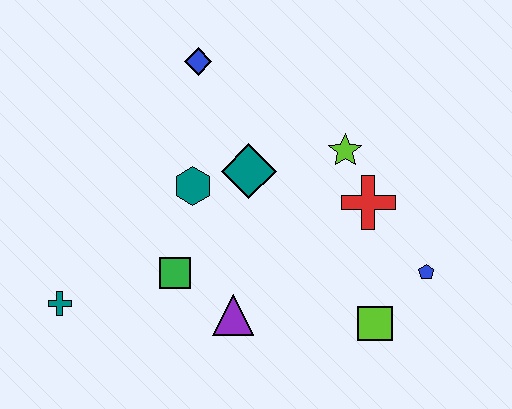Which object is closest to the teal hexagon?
The teal diamond is closest to the teal hexagon.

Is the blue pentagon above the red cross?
No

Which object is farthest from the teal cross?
The blue pentagon is farthest from the teal cross.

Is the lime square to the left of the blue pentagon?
Yes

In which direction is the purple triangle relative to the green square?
The purple triangle is to the right of the green square.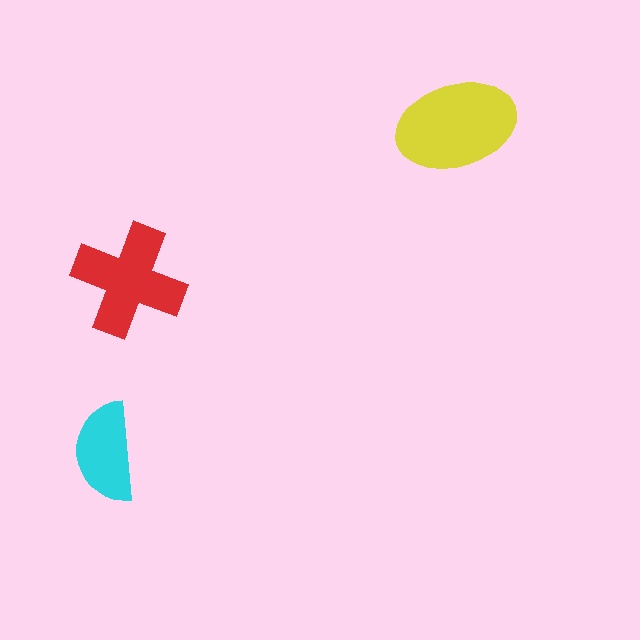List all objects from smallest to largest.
The cyan semicircle, the red cross, the yellow ellipse.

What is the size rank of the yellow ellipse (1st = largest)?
1st.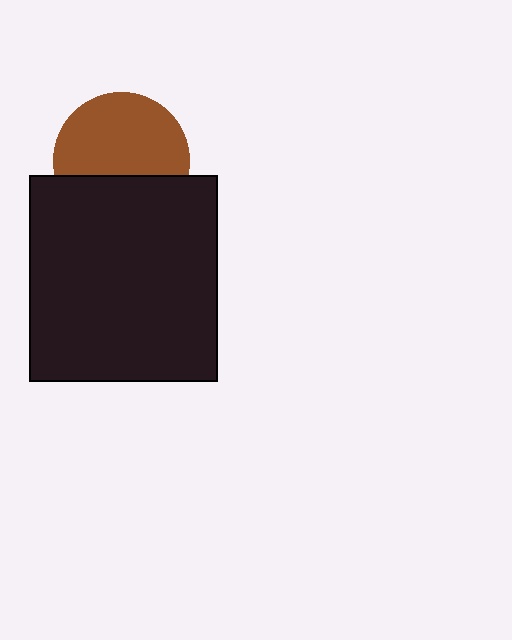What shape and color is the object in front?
The object in front is a black rectangle.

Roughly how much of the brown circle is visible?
About half of it is visible (roughly 63%).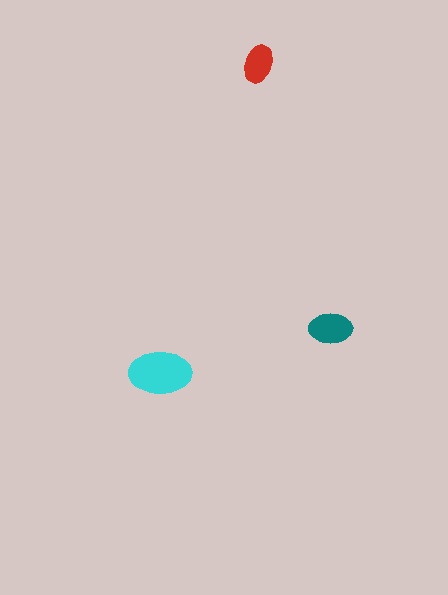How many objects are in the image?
There are 3 objects in the image.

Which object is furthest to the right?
The teal ellipse is rightmost.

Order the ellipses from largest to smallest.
the cyan one, the teal one, the red one.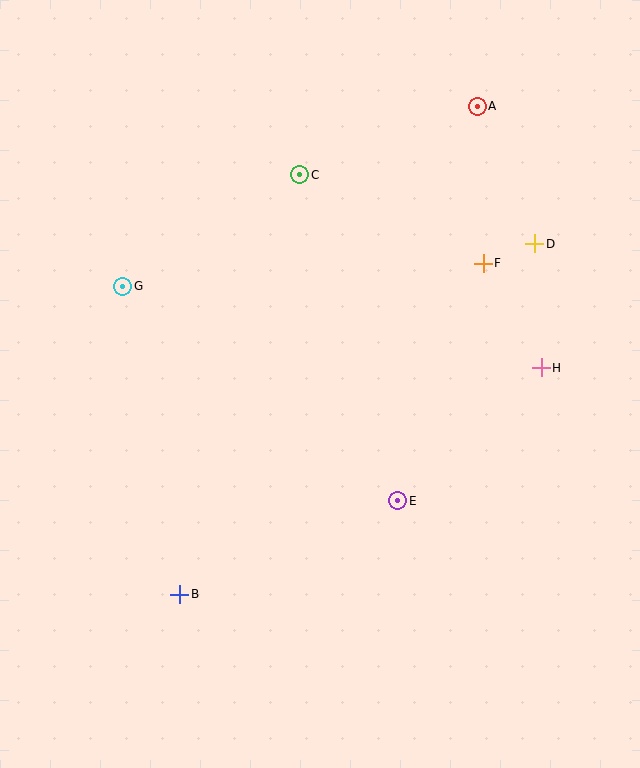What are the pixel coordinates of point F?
Point F is at (483, 263).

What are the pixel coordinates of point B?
Point B is at (180, 594).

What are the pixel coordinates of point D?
Point D is at (535, 244).